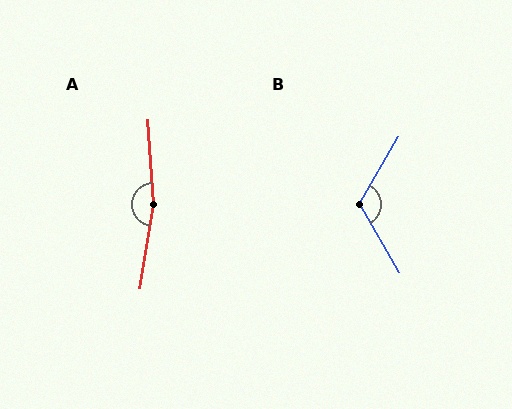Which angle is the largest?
A, at approximately 167 degrees.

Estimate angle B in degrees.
Approximately 120 degrees.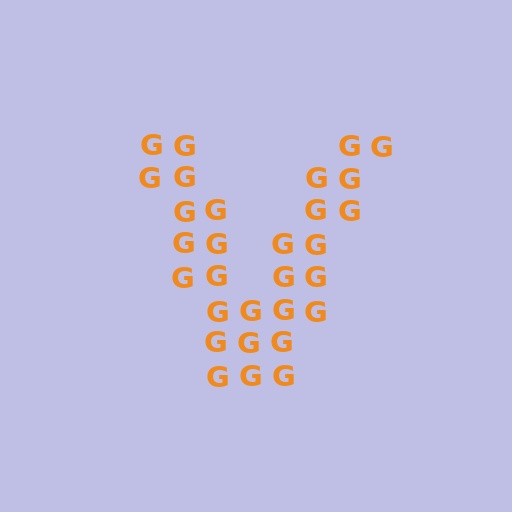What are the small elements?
The small elements are letter G's.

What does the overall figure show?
The overall figure shows the letter V.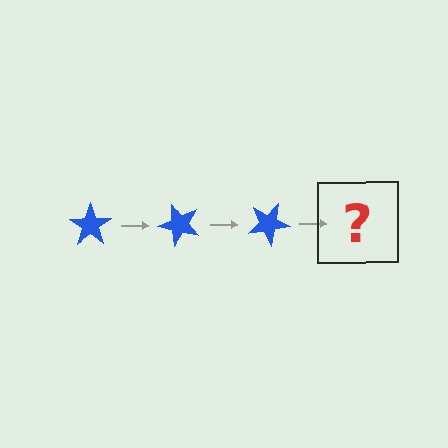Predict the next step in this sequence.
The next step is a blue star rotated 150 degrees.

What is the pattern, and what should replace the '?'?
The pattern is that the star rotates 50 degrees each step. The '?' should be a blue star rotated 150 degrees.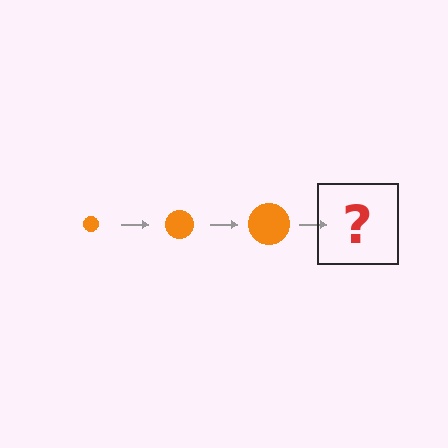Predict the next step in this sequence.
The next step is an orange circle, larger than the previous one.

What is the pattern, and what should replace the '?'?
The pattern is that the circle gets progressively larger each step. The '?' should be an orange circle, larger than the previous one.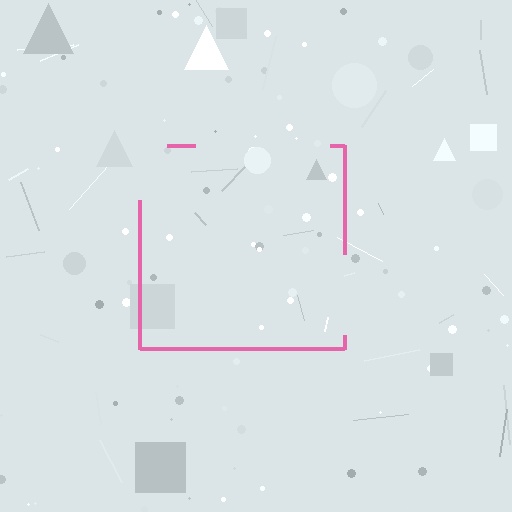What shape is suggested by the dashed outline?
The dashed outline suggests a square.